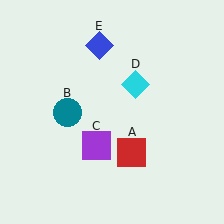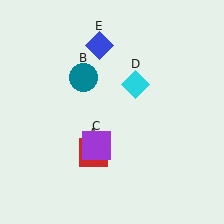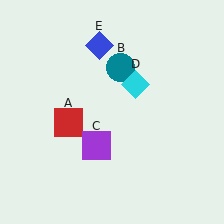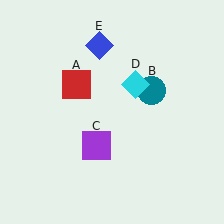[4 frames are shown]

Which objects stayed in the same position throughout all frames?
Purple square (object C) and cyan diamond (object D) and blue diamond (object E) remained stationary.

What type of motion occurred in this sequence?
The red square (object A), teal circle (object B) rotated clockwise around the center of the scene.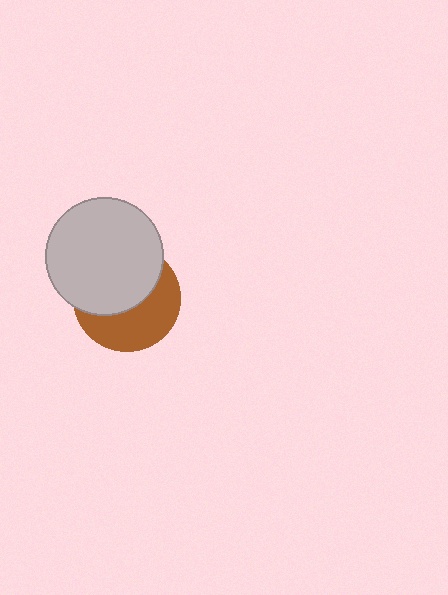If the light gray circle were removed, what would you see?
You would see the complete brown circle.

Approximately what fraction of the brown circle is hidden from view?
Roughly 53% of the brown circle is hidden behind the light gray circle.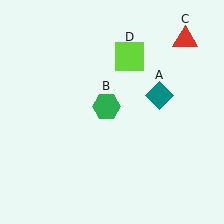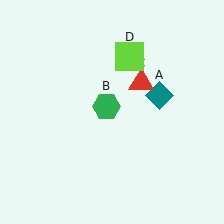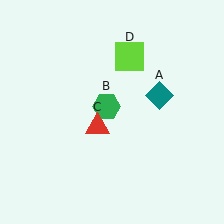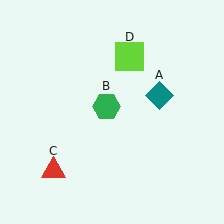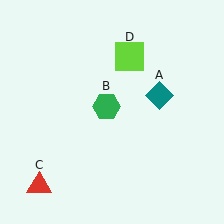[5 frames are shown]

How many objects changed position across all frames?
1 object changed position: red triangle (object C).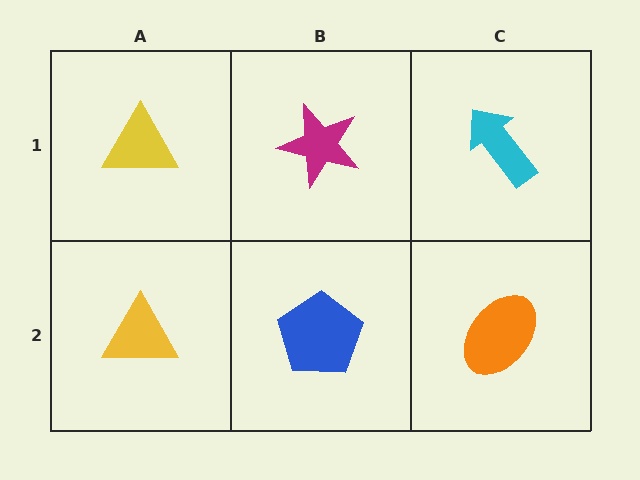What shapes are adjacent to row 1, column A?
A yellow triangle (row 2, column A), a magenta star (row 1, column B).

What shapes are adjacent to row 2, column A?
A yellow triangle (row 1, column A), a blue pentagon (row 2, column B).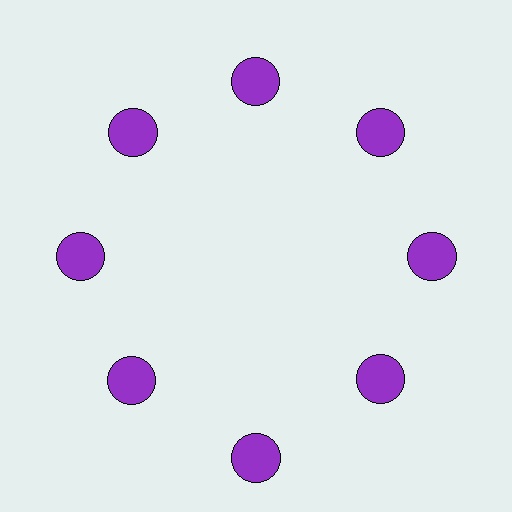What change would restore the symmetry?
The symmetry would be restored by moving it inward, back onto the ring so that all 8 circles sit at equal angles and equal distance from the center.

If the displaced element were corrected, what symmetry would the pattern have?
It would have 8-fold rotational symmetry — the pattern would map onto itself every 45 degrees.